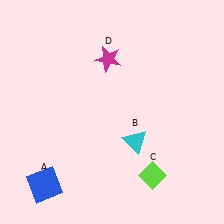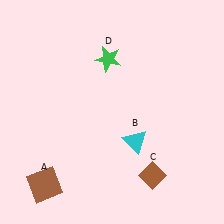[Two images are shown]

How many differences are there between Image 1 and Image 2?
There are 3 differences between the two images.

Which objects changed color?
A changed from blue to brown. C changed from lime to brown. D changed from magenta to green.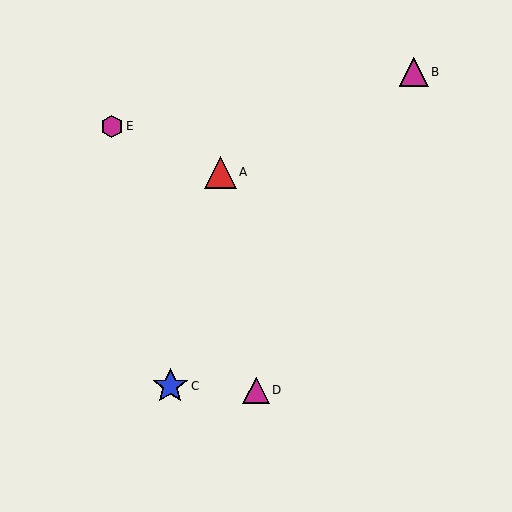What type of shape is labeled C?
Shape C is a blue star.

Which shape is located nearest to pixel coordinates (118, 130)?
The magenta hexagon (labeled E) at (112, 126) is nearest to that location.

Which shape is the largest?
The blue star (labeled C) is the largest.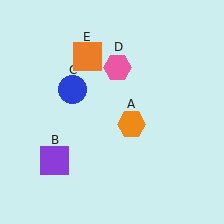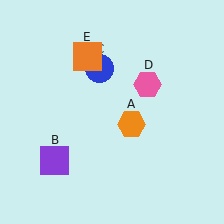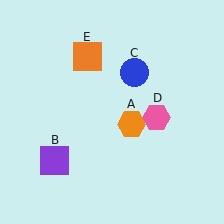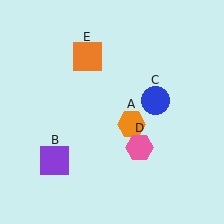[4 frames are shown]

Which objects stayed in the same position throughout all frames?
Orange hexagon (object A) and purple square (object B) and orange square (object E) remained stationary.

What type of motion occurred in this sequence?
The blue circle (object C), pink hexagon (object D) rotated clockwise around the center of the scene.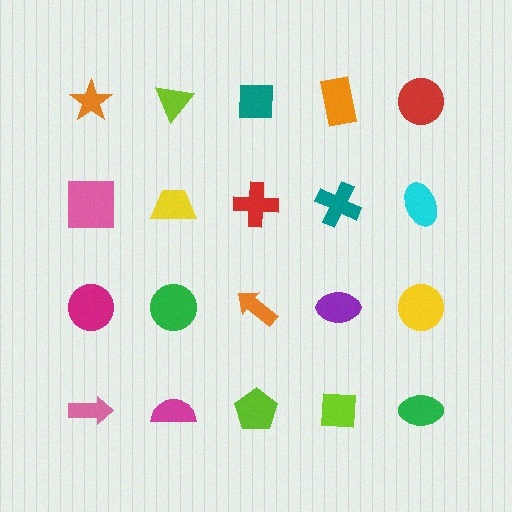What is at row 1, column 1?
An orange star.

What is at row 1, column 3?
A teal square.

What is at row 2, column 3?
A red cross.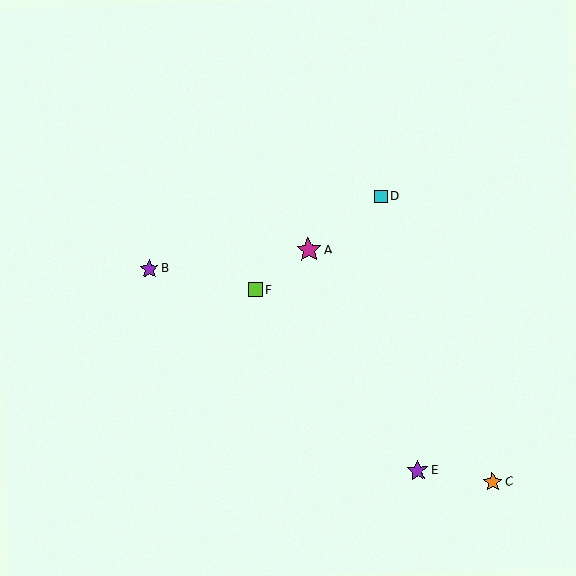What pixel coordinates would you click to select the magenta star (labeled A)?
Click at (309, 250) to select the magenta star A.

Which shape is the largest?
The magenta star (labeled A) is the largest.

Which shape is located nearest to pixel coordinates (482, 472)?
The orange star (labeled C) at (492, 482) is nearest to that location.